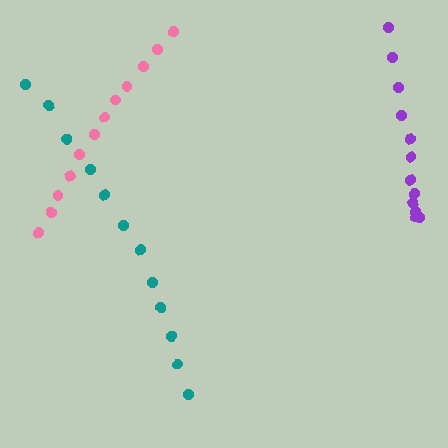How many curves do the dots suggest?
There are 3 distinct paths.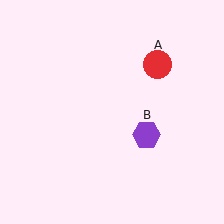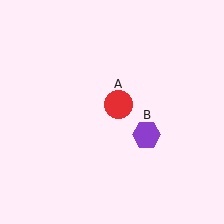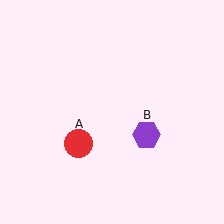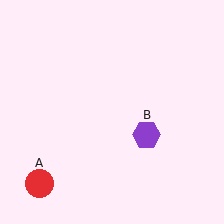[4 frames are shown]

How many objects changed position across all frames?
1 object changed position: red circle (object A).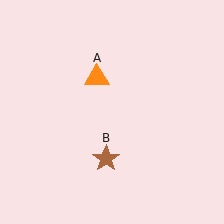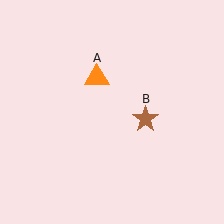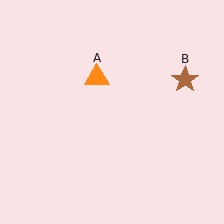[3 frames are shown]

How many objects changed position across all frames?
1 object changed position: brown star (object B).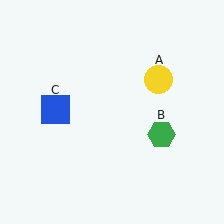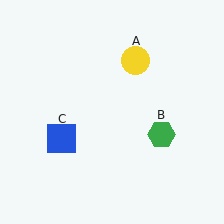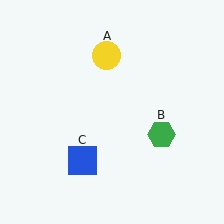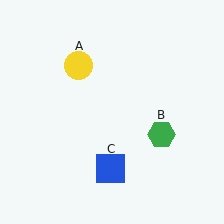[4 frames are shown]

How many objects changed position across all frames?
2 objects changed position: yellow circle (object A), blue square (object C).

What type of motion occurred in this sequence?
The yellow circle (object A), blue square (object C) rotated counterclockwise around the center of the scene.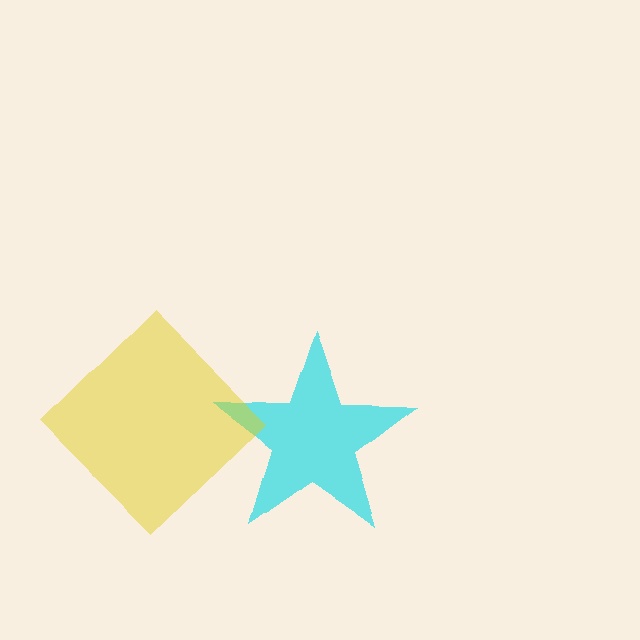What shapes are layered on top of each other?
The layered shapes are: a cyan star, a yellow diamond.